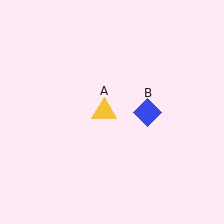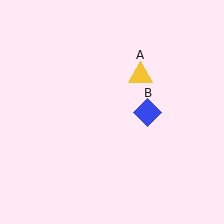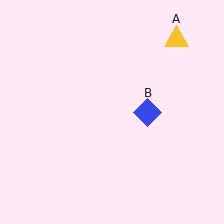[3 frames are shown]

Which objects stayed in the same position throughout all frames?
Blue diamond (object B) remained stationary.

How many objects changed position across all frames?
1 object changed position: yellow triangle (object A).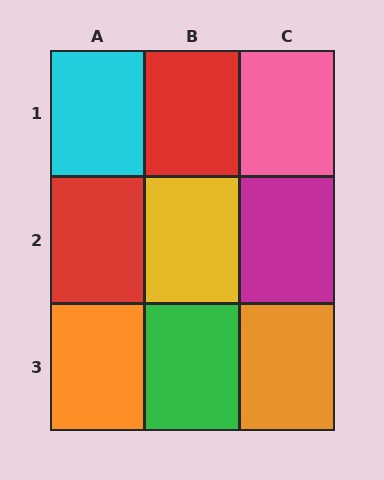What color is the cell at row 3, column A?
Orange.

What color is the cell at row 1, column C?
Pink.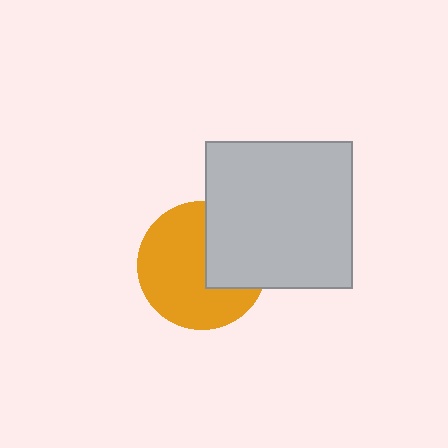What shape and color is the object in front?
The object in front is a light gray square.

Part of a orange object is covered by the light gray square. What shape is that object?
It is a circle.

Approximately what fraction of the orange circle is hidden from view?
Roughly 34% of the orange circle is hidden behind the light gray square.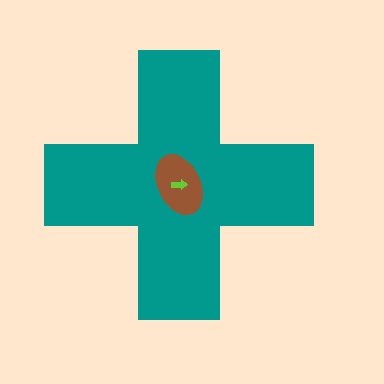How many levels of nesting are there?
3.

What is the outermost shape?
The teal cross.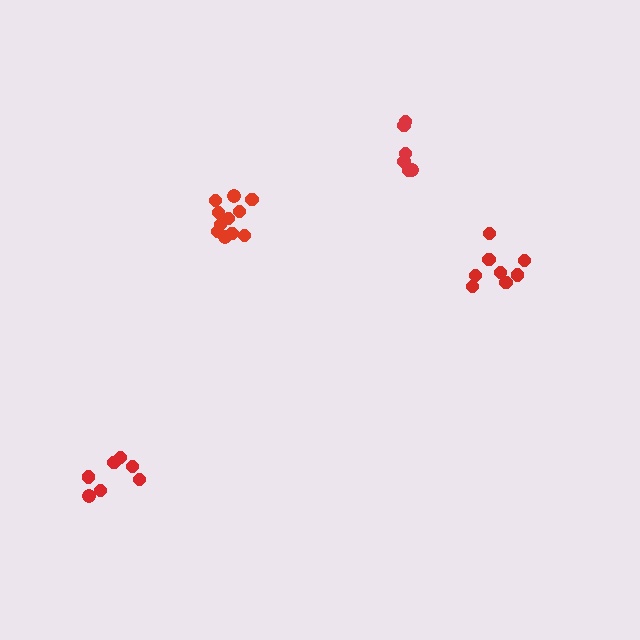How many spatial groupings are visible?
There are 4 spatial groupings.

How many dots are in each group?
Group 1: 6 dots, Group 2: 11 dots, Group 3: 8 dots, Group 4: 7 dots (32 total).